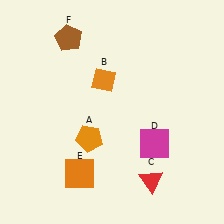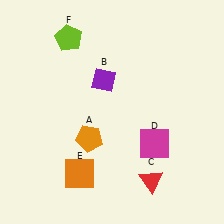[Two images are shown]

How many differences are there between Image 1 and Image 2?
There are 2 differences between the two images.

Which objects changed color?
B changed from orange to purple. F changed from brown to lime.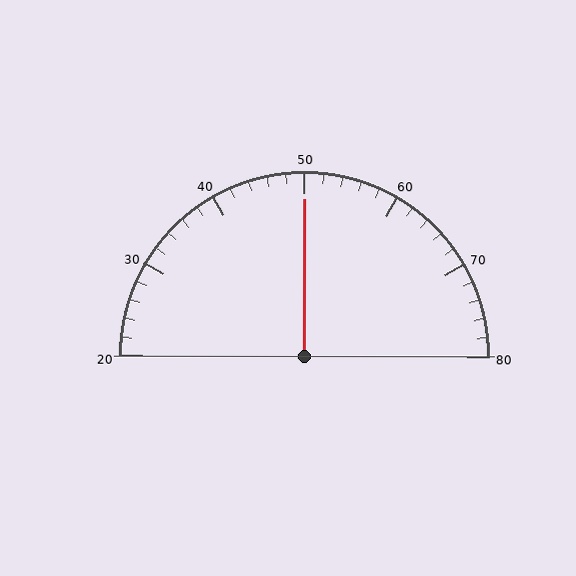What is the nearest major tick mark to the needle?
The nearest major tick mark is 50.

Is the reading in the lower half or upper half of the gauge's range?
The reading is in the upper half of the range (20 to 80).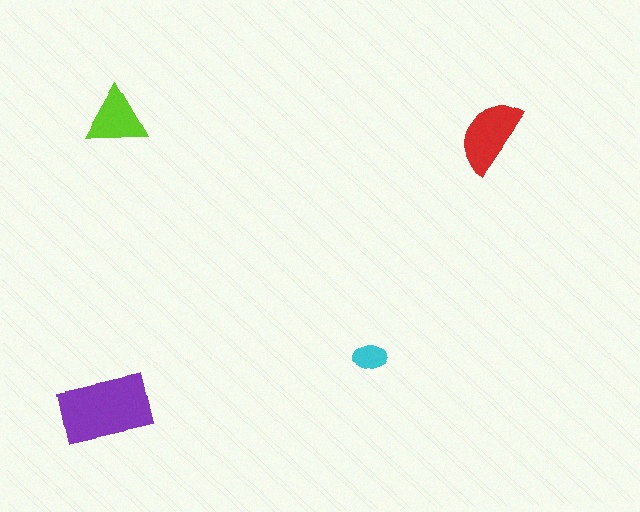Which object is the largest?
The purple rectangle.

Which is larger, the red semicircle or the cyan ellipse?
The red semicircle.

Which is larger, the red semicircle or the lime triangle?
The red semicircle.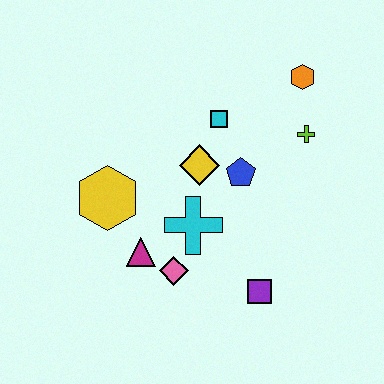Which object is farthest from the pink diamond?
The orange hexagon is farthest from the pink diamond.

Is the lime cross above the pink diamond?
Yes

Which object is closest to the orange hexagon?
The lime cross is closest to the orange hexagon.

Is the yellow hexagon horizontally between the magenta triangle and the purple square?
No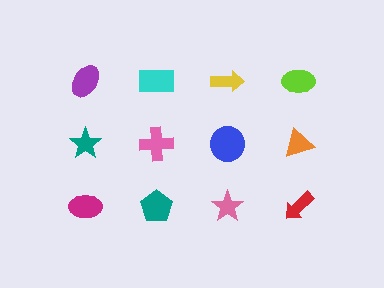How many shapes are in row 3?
4 shapes.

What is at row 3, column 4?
A red arrow.